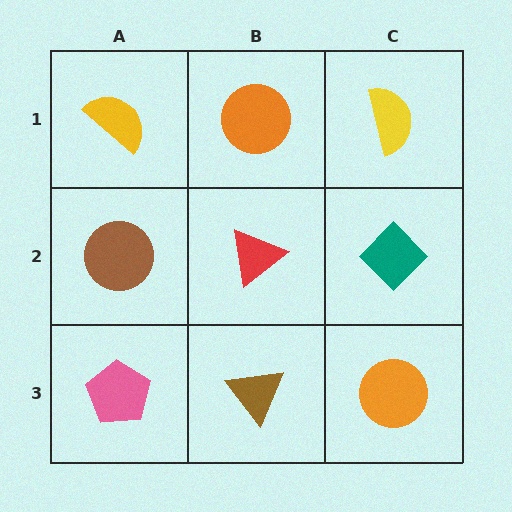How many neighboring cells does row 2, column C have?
3.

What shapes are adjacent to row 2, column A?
A yellow semicircle (row 1, column A), a pink pentagon (row 3, column A), a red triangle (row 2, column B).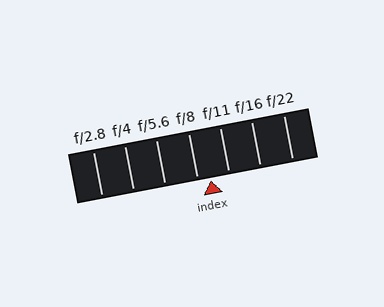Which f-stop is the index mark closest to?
The index mark is closest to f/8.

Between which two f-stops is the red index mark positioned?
The index mark is between f/8 and f/11.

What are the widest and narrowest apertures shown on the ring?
The widest aperture shown is f/2.8 and the narrowest is f/22.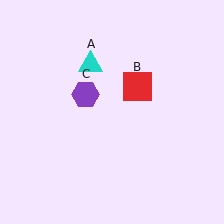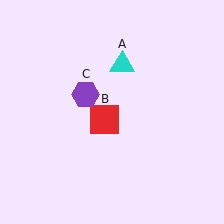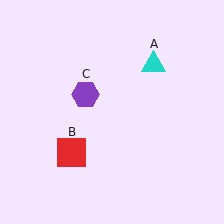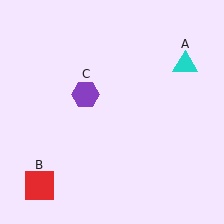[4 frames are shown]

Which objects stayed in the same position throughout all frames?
Purple hexagon (object C) remained stationary.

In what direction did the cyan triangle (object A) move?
The cyan triangle (object A) moved right.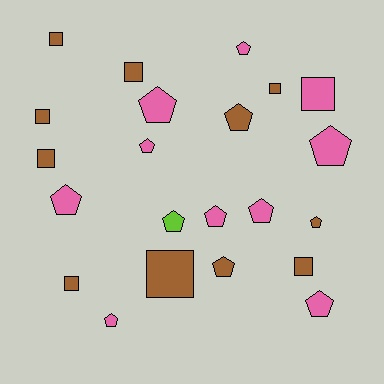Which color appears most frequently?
Brown, with 11 objects.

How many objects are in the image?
There are 22 objects.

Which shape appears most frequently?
Pentagon, with 13 objects.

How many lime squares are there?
There are no lime squares.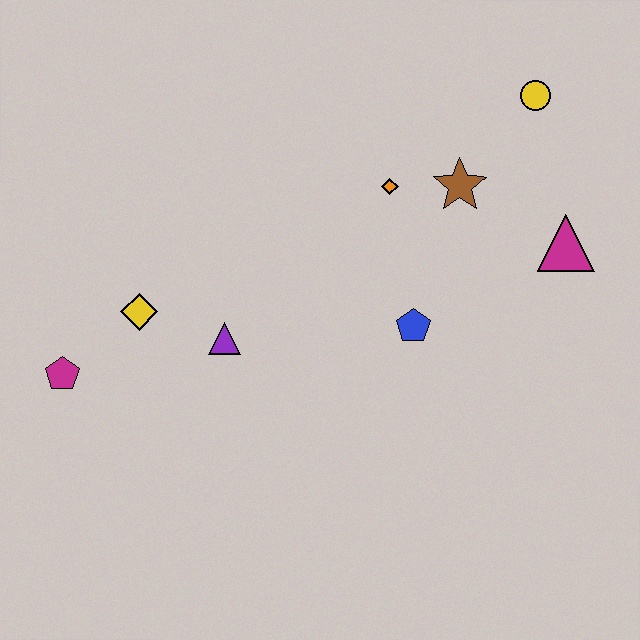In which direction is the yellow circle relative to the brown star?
The yellow circle is above the brown star.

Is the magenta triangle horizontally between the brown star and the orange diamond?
No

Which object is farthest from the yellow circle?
The magenta pentagon is farthest from the yellow circle.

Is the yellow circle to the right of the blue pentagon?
Yes